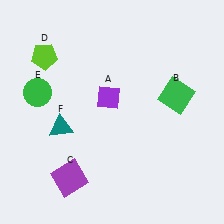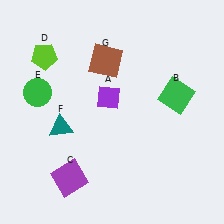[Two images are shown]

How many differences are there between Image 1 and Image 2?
There is 1 difference between the two images.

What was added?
A brown square (G) was added in Image 2.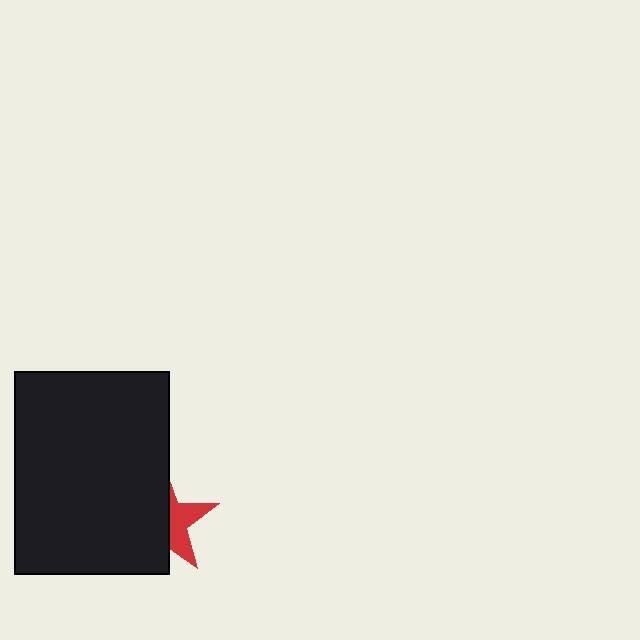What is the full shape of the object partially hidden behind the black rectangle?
The partially hidden object is a red star.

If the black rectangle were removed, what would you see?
You would see the complete red star.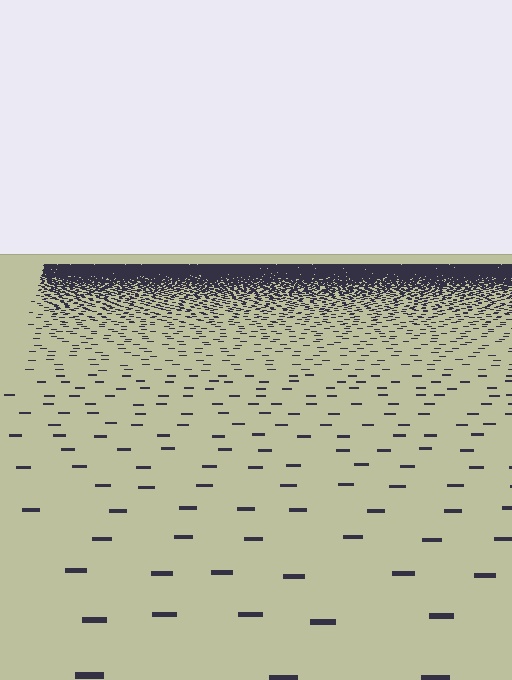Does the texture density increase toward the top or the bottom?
Density increases toward the top.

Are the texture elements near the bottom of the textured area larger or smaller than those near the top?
Larger. Near the bottom, elements are closer to the viewer and appear at a bigger on-screen size.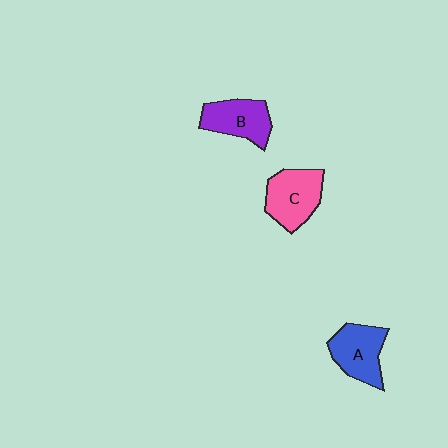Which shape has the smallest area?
Shape B (purple).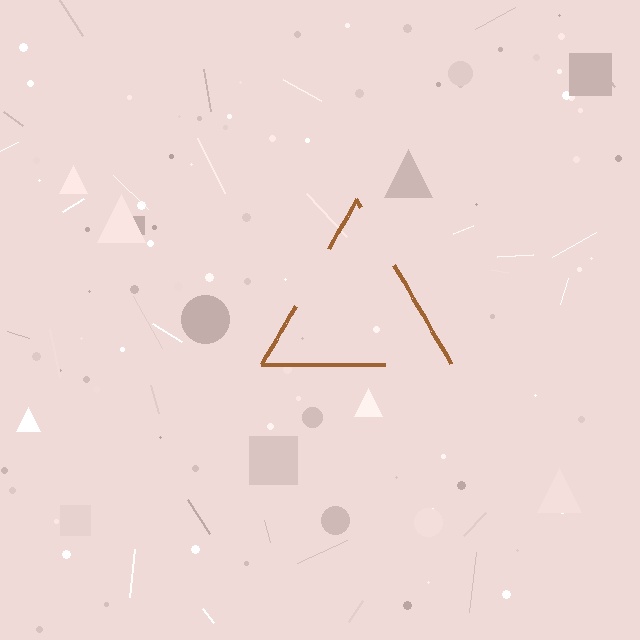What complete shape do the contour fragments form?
The contour fragments form a triangle.